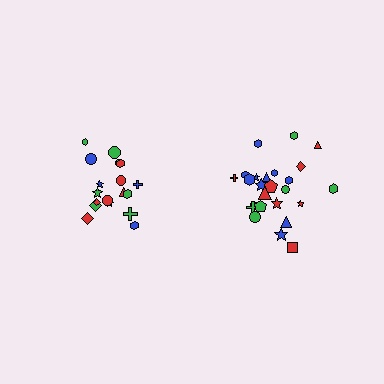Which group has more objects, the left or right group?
The right group.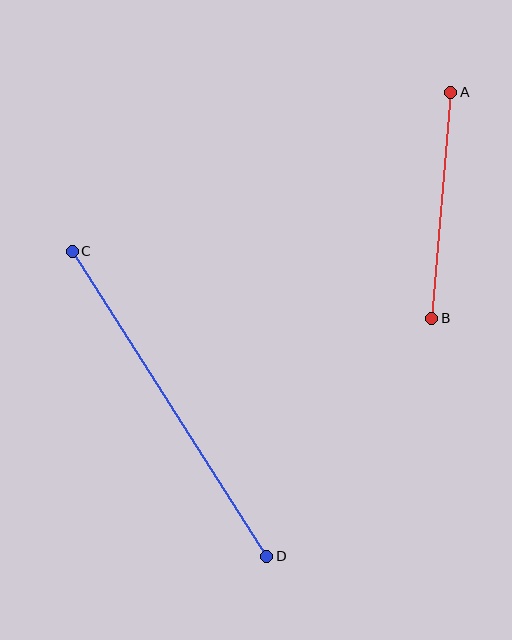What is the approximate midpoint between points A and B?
The midpoint is at approximately (441, 205) pixels.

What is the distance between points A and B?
The distance is approximately 227 pixels.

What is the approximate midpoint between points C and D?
The midpoint is at approximately (169, 404) pixels.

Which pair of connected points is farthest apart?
Points C and D are farthest apart.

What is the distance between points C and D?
The distance is approximately 362 pixels.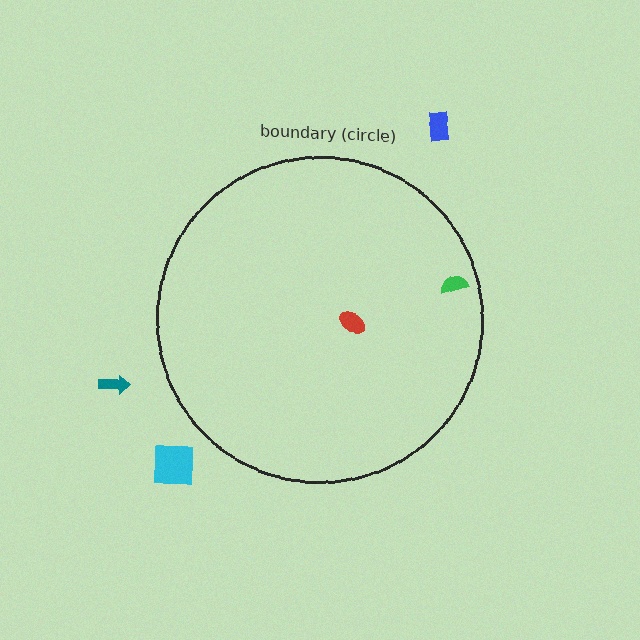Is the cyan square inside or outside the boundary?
Outside.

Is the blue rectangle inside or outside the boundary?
Outside.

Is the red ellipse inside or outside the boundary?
Inside.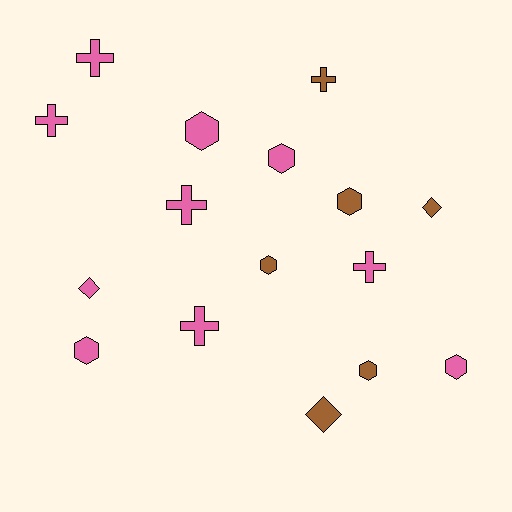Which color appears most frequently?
Pink, with 10 objects.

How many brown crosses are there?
There is 1 brown cross.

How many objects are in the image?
There are 16 objects.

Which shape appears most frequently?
Hexagon, with 7 objects.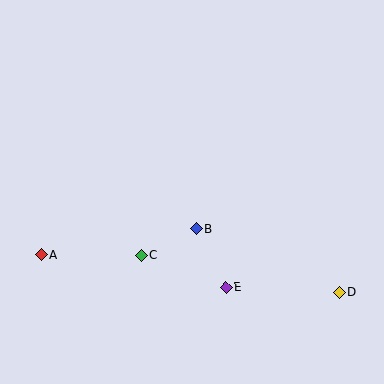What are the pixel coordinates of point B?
Point B is at (197, 229).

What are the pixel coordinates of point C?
Point C is at (142, 256).